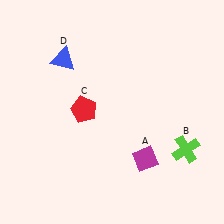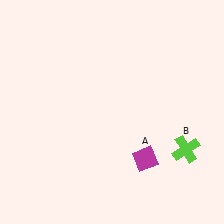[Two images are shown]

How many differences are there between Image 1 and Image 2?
There are 2 differences between the two images.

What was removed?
The red pentagon (C), the blue triangle (D) were removed in Image 2.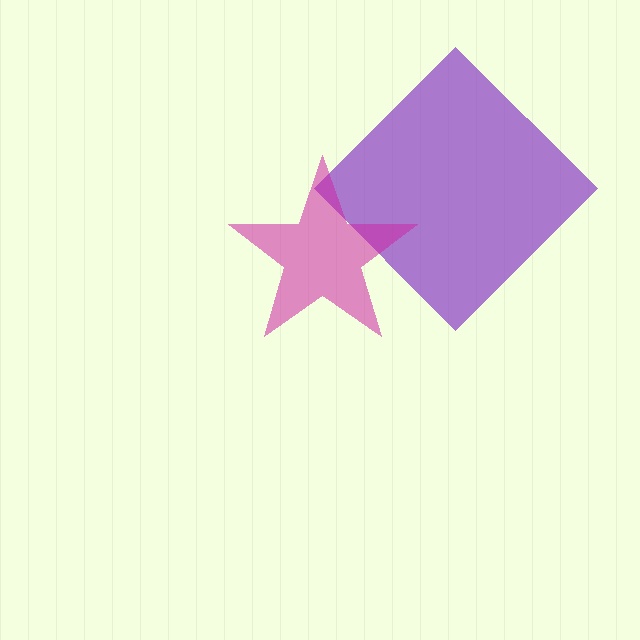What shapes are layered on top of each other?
The layered shapes are: a purple diamond, a magenta star.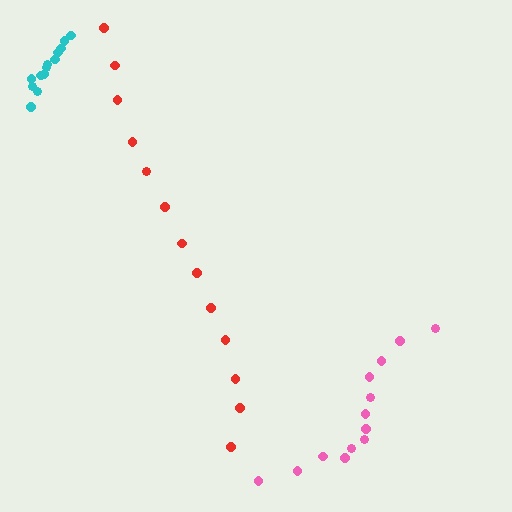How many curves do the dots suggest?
There are 3 distinct paths.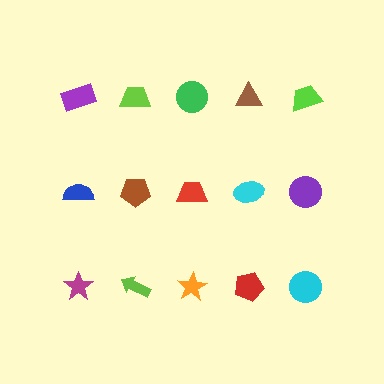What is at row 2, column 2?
A brown pentagon.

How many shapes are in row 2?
5 shapes.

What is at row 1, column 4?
A brown triangle.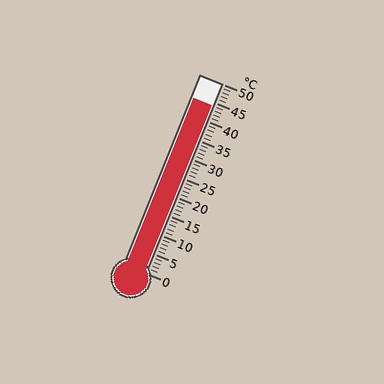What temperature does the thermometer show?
The thermometer shows approximately 44°C.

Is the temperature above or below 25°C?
The temperature is above 25°C.